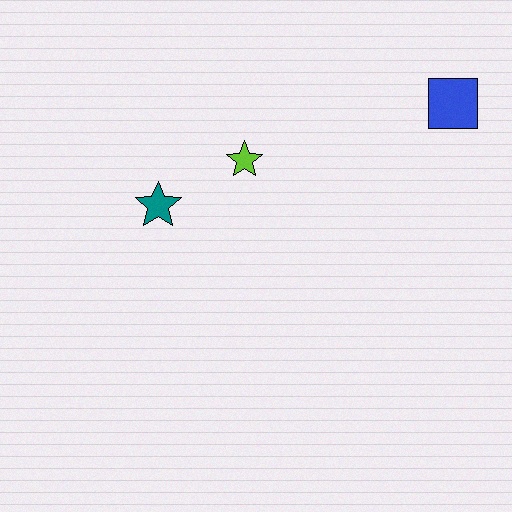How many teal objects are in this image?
There is 1 teal object.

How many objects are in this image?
There are 3 objects.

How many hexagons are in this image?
There are no hexagons.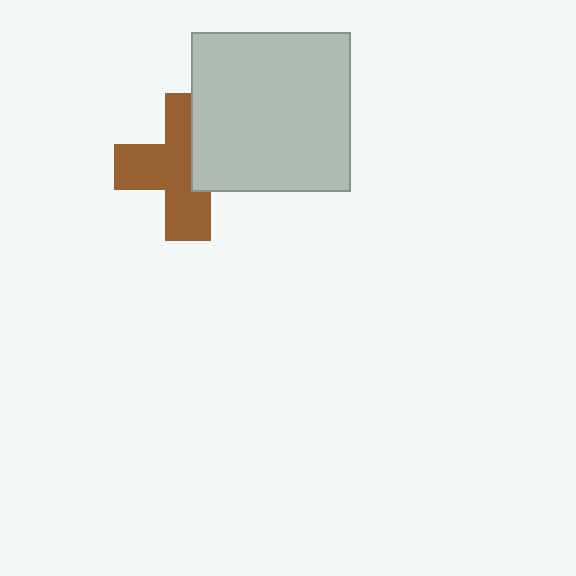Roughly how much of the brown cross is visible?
About half of it is visible (roughly 63%).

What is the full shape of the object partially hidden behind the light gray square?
The partially hidden object is a brown cross.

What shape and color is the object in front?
The object in front is a light gray square.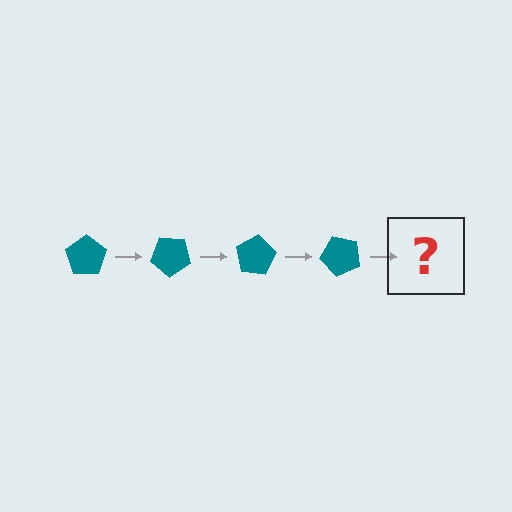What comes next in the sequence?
The next element should be a teal pentagon rotated 160 degrees.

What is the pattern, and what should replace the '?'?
The pattern is that the pentagon rotates 40 degrees each step. The '?' should be a teal pentagon rotated 160 degrees.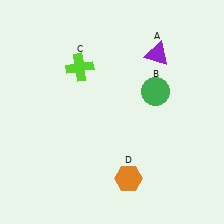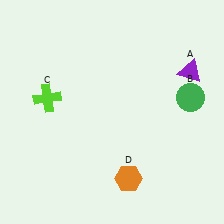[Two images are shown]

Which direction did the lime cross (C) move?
The lime cross (C) moved left.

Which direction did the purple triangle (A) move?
The purple triangle (A) moved right.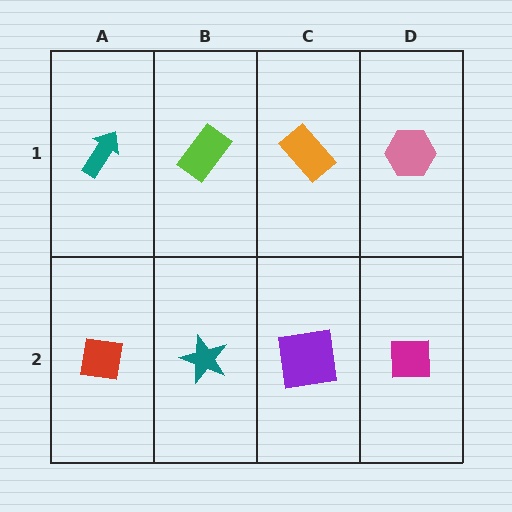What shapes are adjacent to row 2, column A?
A teal arrow (row 1, column A), a teal star (row 2, column B).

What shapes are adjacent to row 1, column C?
A purple square (row 2, column C), a lime rectangle (row 1, column B), a pink hexagon (row 1, column D).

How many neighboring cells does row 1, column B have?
3.